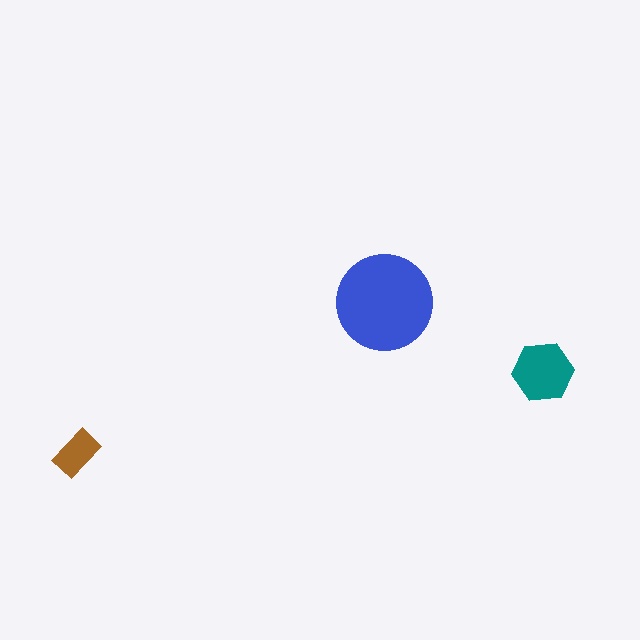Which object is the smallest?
The brown rectangle.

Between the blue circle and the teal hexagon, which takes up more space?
The blue circle.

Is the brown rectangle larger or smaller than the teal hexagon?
Smaller.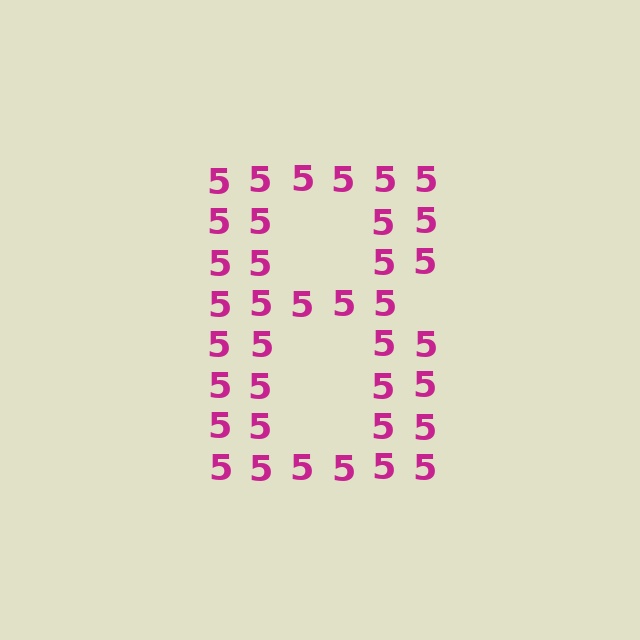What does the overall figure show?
The overall figure shows the letter B.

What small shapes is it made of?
It is made of small digit 5's.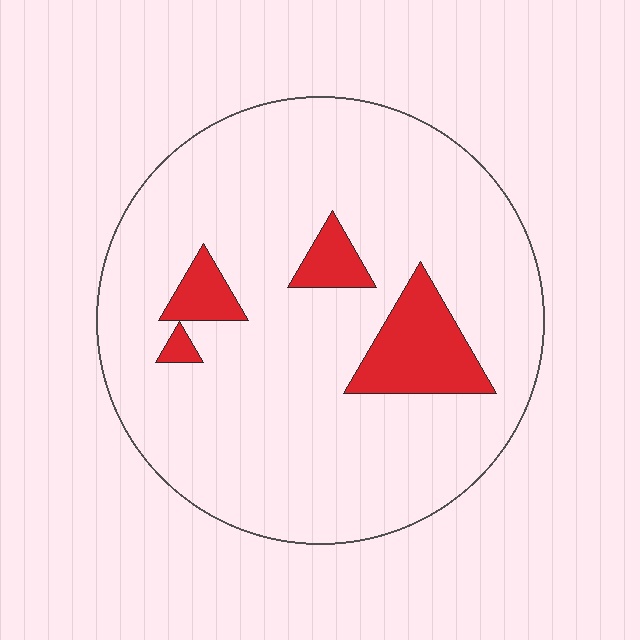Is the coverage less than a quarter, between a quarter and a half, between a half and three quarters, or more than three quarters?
Less than a quarter.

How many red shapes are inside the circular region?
4.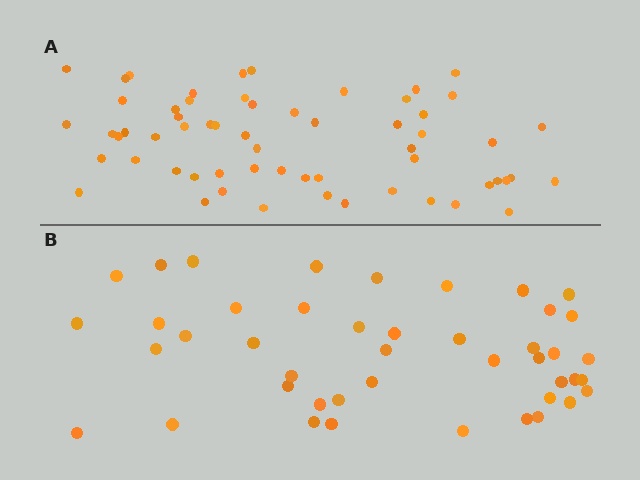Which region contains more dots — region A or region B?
Region A (the top region) has more dots.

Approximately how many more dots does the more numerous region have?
Region A has approximately 15 more dots than region B.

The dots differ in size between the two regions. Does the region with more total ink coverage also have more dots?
No. Region B has more total ink coverage because its dots are larger, but region A actually contains more individual dots. Total area can be misleading — the number of items is what matters here.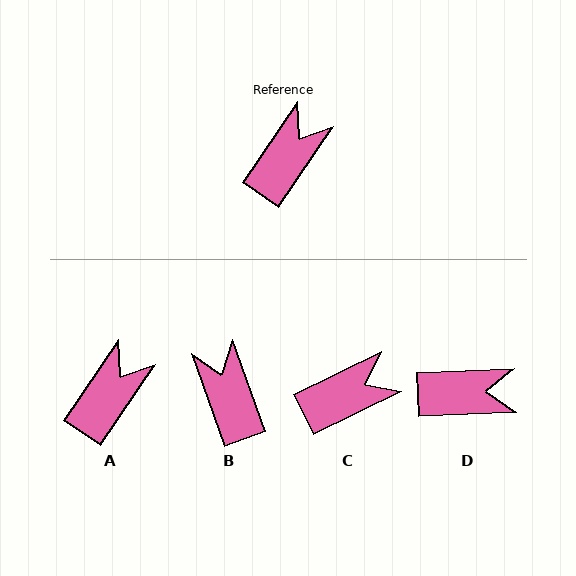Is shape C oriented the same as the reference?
No, it is off by about 30 degrees.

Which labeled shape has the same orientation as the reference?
A.